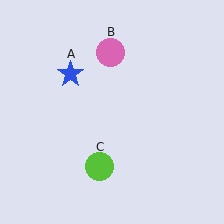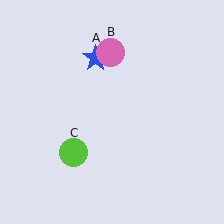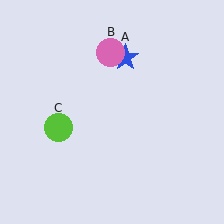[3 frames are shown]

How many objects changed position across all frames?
2 objects changed position: blue star (object A), lime circle (object C).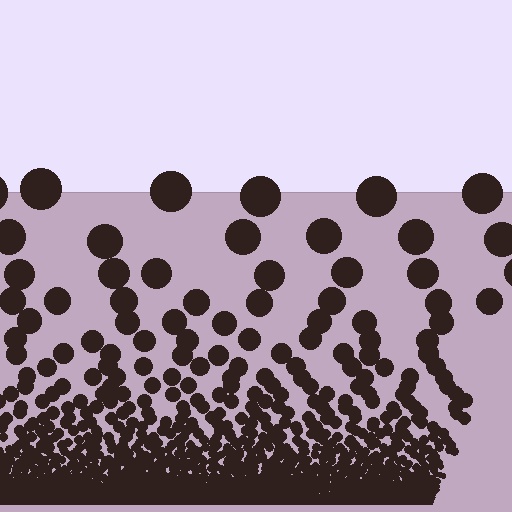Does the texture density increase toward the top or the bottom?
Density increases toward the bottom.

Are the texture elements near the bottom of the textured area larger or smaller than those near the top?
Smaller. The gradient is inverted — elements near the bottom are smaller and denser.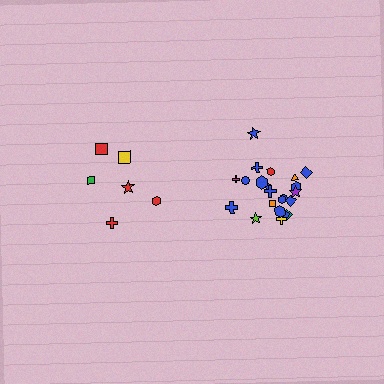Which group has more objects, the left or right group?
The right group.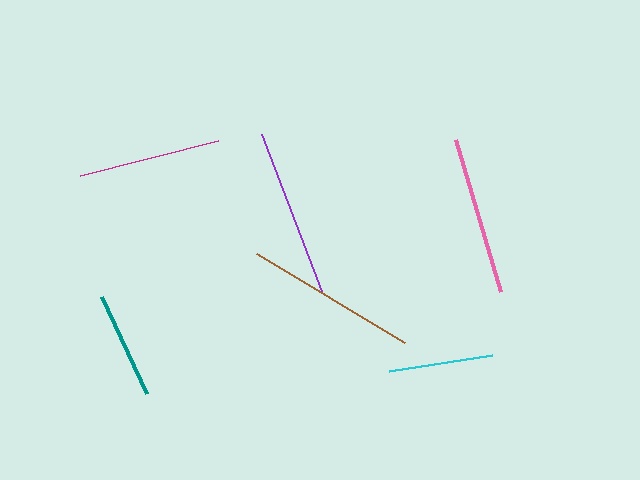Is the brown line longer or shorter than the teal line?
The brown line is longer than the teal line.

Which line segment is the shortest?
The cyan line is the shortest at approximately 104 pixels.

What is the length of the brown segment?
The brown segment is approximately 172 pixels long.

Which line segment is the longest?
The brown line is the longest at approximately 172 pixels.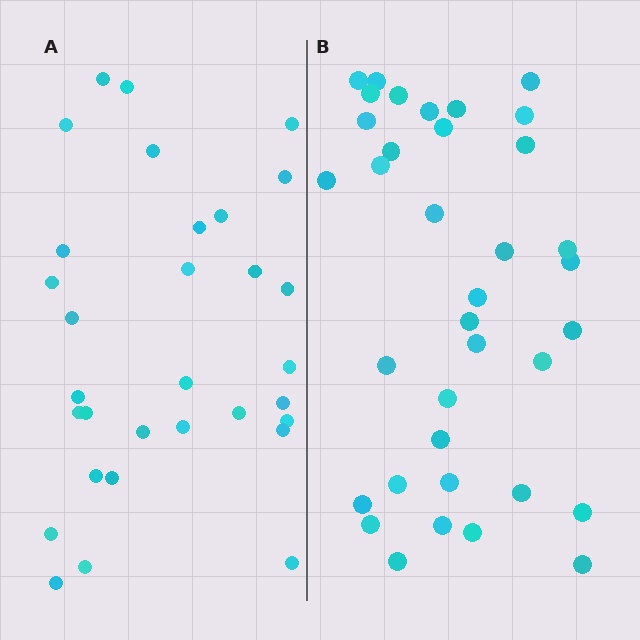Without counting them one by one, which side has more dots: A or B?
Region B (the right region) has more dots.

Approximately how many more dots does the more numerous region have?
Region B has about 5 more dots than region A.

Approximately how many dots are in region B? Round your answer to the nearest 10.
About 40 dots. (The exact count is 36, which rounds to 40.)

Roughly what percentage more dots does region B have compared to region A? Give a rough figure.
About 15% more.